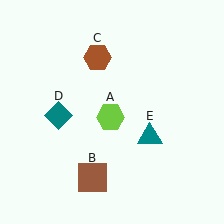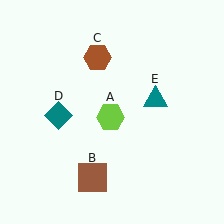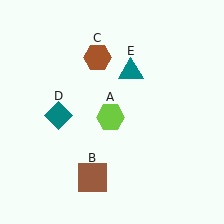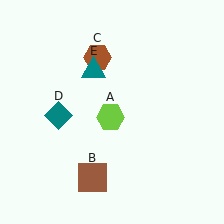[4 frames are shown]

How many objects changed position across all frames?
1 object changed position: teal triangle (object E).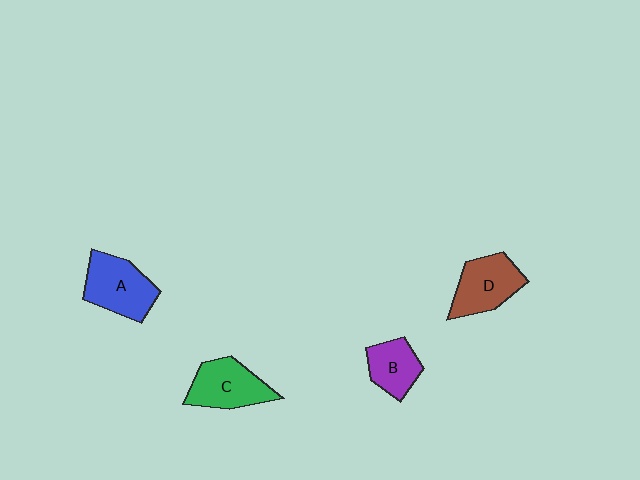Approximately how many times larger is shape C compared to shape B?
Approximately 1.4 times.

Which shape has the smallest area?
Shape B (purple).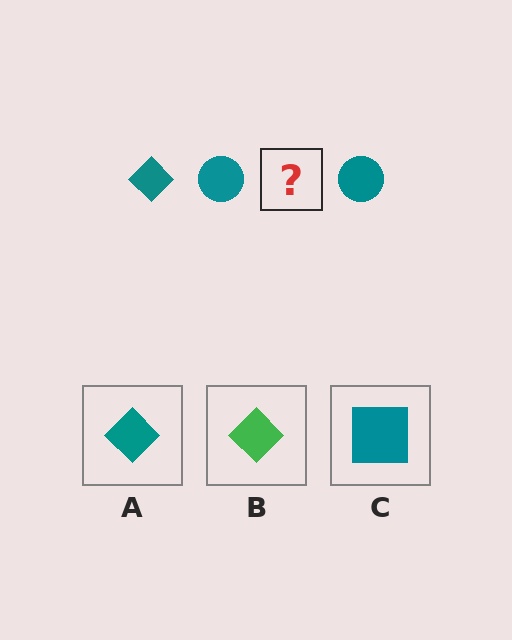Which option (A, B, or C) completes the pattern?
A.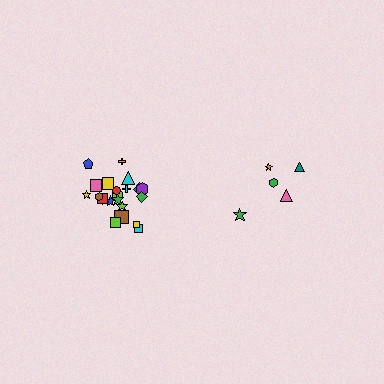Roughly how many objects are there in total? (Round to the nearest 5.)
Roughly 25 objects in total.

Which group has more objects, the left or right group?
The left group.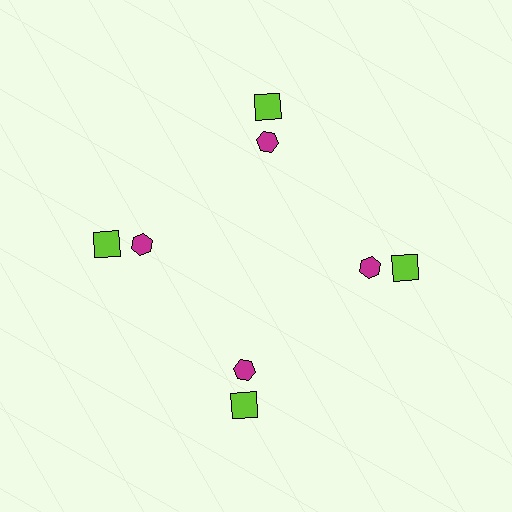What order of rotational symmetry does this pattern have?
This pattern has 4-fold rotational symmetry.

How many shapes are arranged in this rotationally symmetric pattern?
There are 8 shapes, arranged in 4 groups of 2.